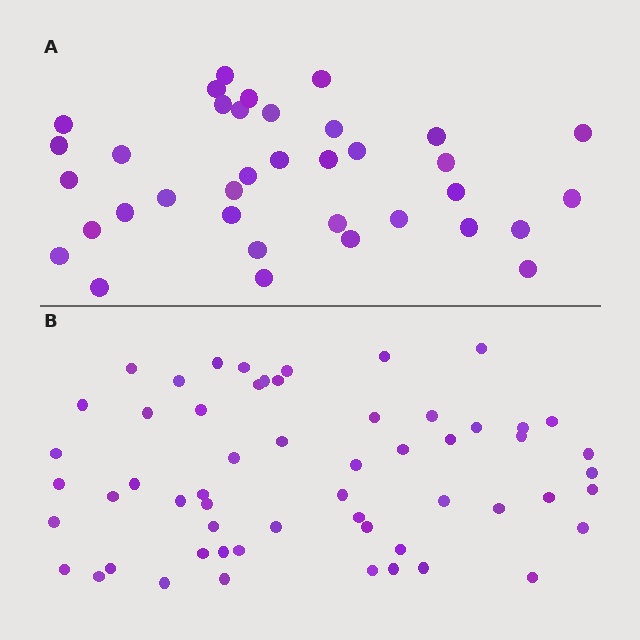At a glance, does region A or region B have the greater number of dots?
Region B (the bottom region) has more dots.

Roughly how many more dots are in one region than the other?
Region B has approximately 20 more dots than region A.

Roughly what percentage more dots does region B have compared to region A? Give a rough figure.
About 60% more.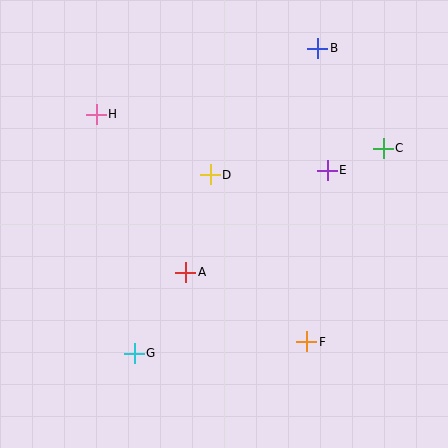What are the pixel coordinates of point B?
Point B is at (318, 48).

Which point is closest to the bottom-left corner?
Point G is closest to the bottom-left corner.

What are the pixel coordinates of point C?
Point C is at (383, 148).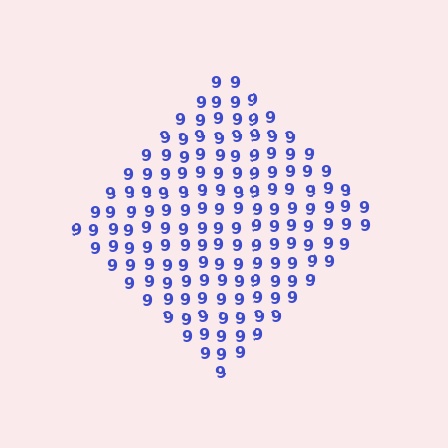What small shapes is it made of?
It is made of small digit 9's.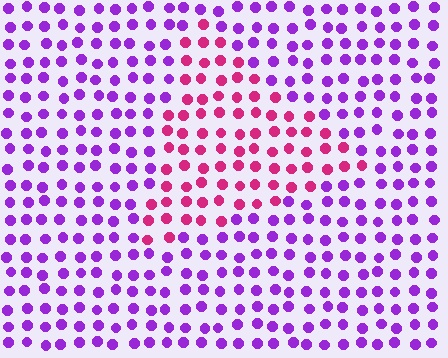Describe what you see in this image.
The image is filled with small purple elements in a uniform arrangement. A triangle-shaped region is visible where the elements are tinted to a slightly different hue, forming a subtle color boundary.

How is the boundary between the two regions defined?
The boundary is defined purely by a slight shift in hue (about 50 degrees). Spacing, size, and orientation are identical on both sides.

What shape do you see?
I see a triangle.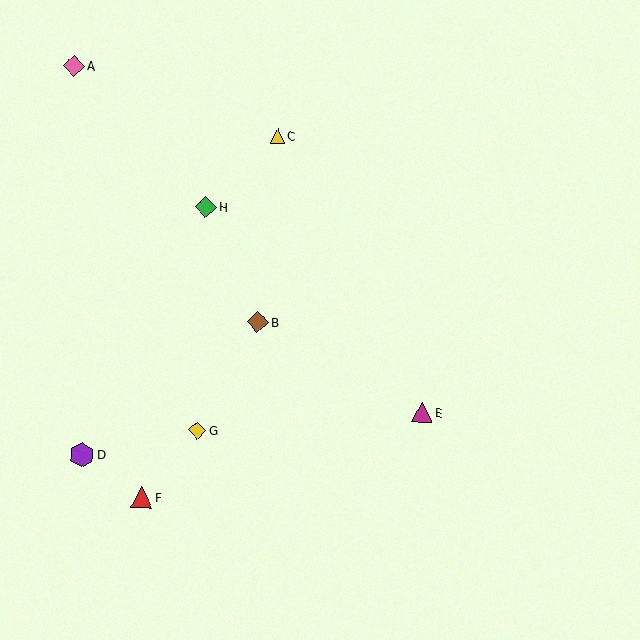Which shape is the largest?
The purple hexagon (labeled D) is the largest.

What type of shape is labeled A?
Shape A is a pink diamond.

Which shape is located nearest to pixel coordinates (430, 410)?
The magenta triangle (labeled E) at (422, 412) is nearest to that location.